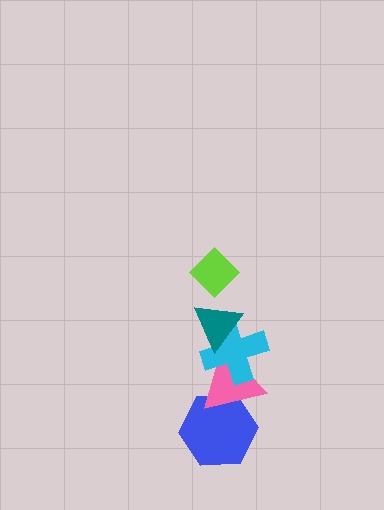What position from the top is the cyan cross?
The cyan cross is 3rd from the top.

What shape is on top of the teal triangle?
The lime diamond is on top of the teal triangle.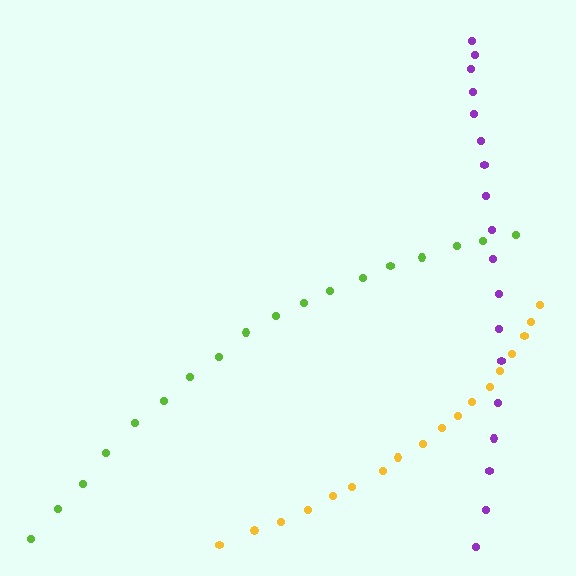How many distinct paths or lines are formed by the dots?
There are 3 distinct paths.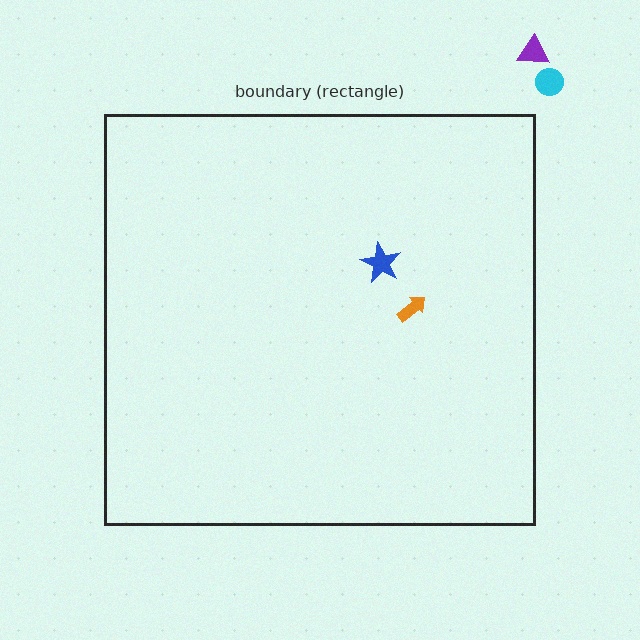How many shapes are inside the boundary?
2 inside, 2 outside.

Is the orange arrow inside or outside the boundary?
Inside.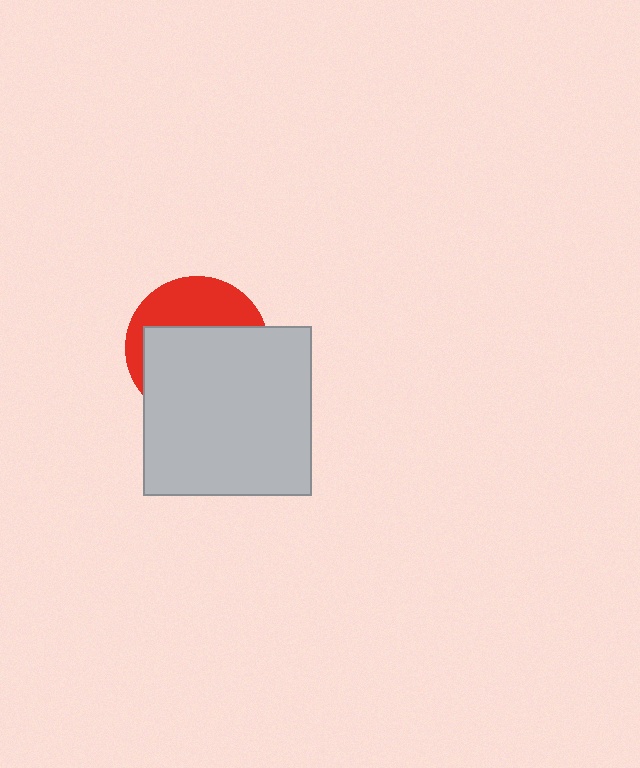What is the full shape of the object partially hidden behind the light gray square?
The partially hidden object is a red circle.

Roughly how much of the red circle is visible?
A small part of it is visible (roughly 37%).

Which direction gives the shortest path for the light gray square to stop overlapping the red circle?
Moving down gives the shortest separation.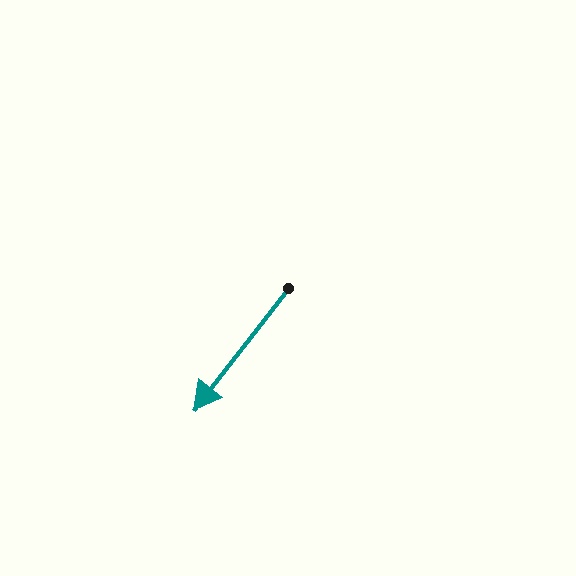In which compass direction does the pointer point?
Southwest.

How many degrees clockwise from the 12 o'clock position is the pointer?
Approximately 218 degrees.